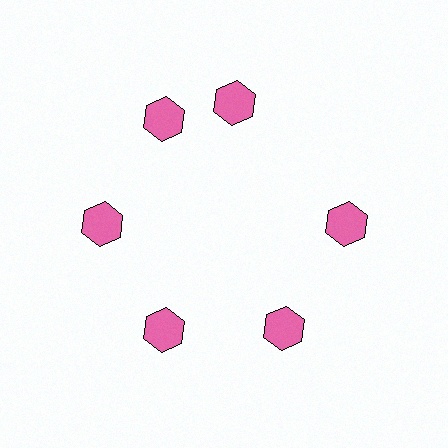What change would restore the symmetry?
The symmetry would be restored by rotating it back into even spacing with its neighbors so that all 6 hexagons sit at equal angles and equal distance from the center.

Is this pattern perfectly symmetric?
No. The 6 pink hexagons are arranged in a ring, but one element near the 1 o'clock position is rotated out of alignment along the ring, breaking the 6-fold rotational symmetry.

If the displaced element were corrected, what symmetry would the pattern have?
It would have 6-fold rotational symmetry — the pattern would map onto itself every 60 degrees.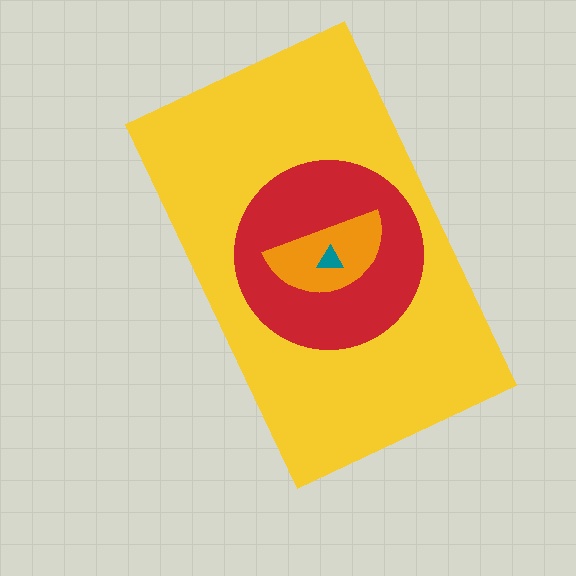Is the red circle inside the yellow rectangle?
Yes.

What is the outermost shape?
The yellow rectangle.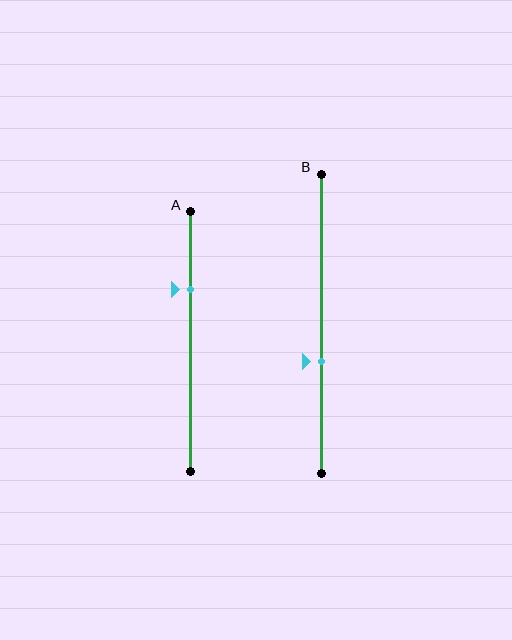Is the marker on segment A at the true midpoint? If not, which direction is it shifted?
No, the marker on segment A is shifted upward by about 20% of the segment length.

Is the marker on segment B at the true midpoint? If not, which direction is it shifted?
No, the marker on segment B is shifted downward by about 13% of the segment length.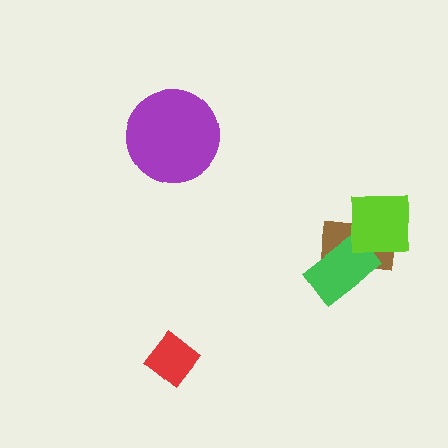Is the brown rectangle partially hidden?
Yes, it is partially covered by another shape.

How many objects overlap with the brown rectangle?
2 objects overlap with the brown rectangle.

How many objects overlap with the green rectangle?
1 object overlaps with the green rectangle.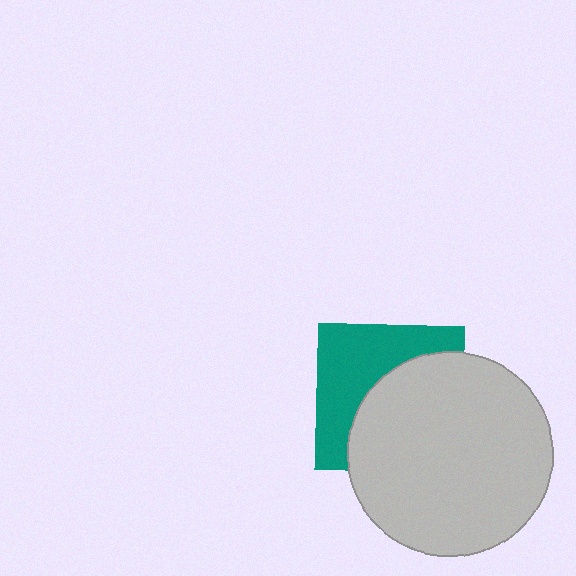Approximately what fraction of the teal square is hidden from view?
Roughly 54% of the teal square is hidden behind the light gray circle.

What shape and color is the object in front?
The object in front is a light gray circle.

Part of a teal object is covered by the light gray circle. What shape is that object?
It is a square.